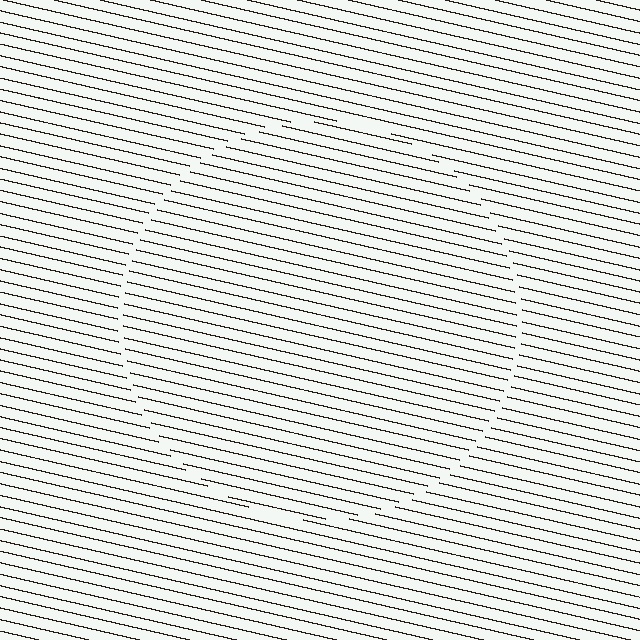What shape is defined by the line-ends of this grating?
An illusory circle. The interior of the shape contains the same grating, shifted by half a period — the contour is defined by the phase discontinuity where line-ends from the inner and outer gratings abut.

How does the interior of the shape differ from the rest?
The interior of the shape contains the same grating, shifted by half a period — the contour is defined by the phase discontinuity where line-ends from the inner and outer gratings abut.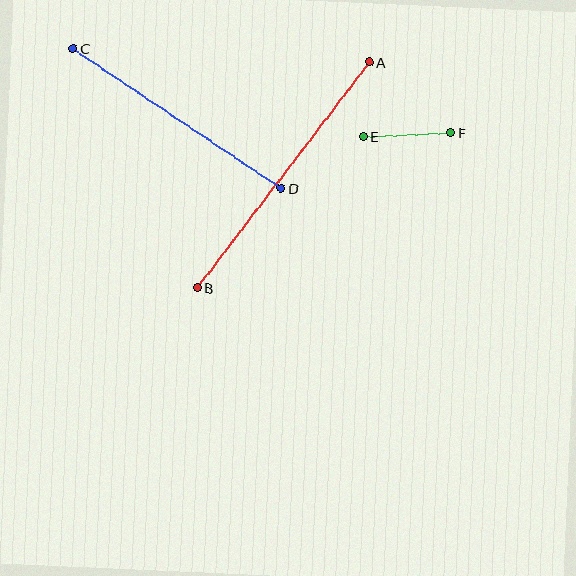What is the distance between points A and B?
The distance is approximately 284 pixels.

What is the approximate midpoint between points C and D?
The midpoint is at approximately (177, 118) pixels.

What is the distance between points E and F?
The distance is approximately 87 pixels.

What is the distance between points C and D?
The distance is approximately 250 pixels.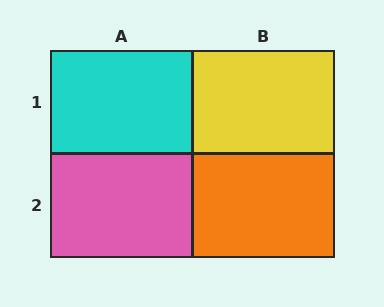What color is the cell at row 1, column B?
Yellow.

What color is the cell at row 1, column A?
Cyan.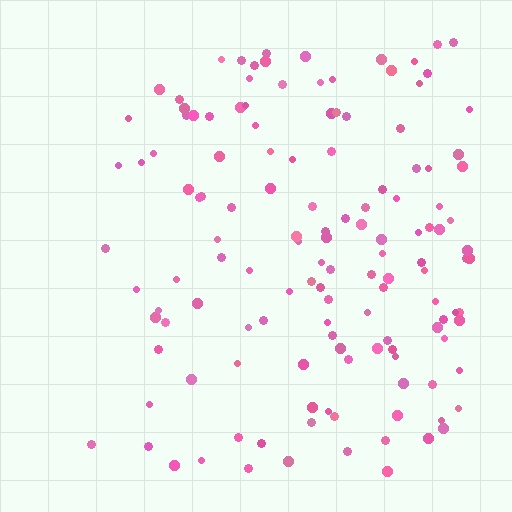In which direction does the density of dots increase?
From left to right, with the right side densest.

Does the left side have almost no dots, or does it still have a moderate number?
Still a moderate number, just noticeably fewer than the right.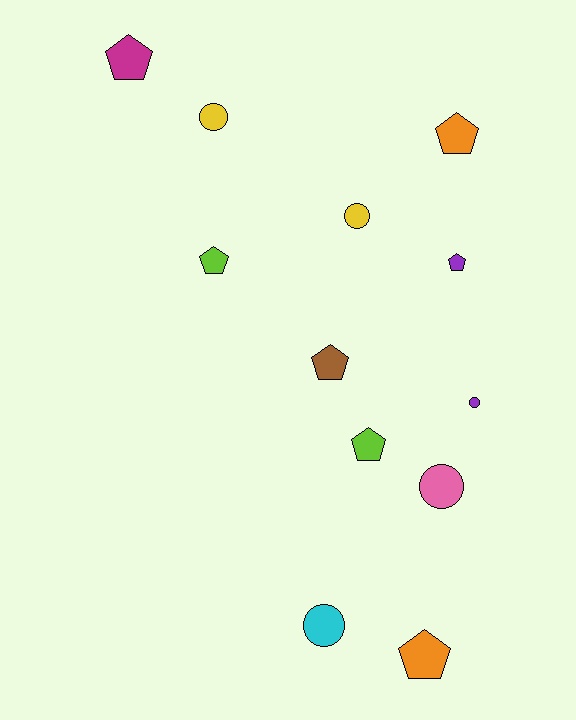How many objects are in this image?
There are 12 objects.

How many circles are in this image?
There are 5 circles.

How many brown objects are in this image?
There is 1 brown object.